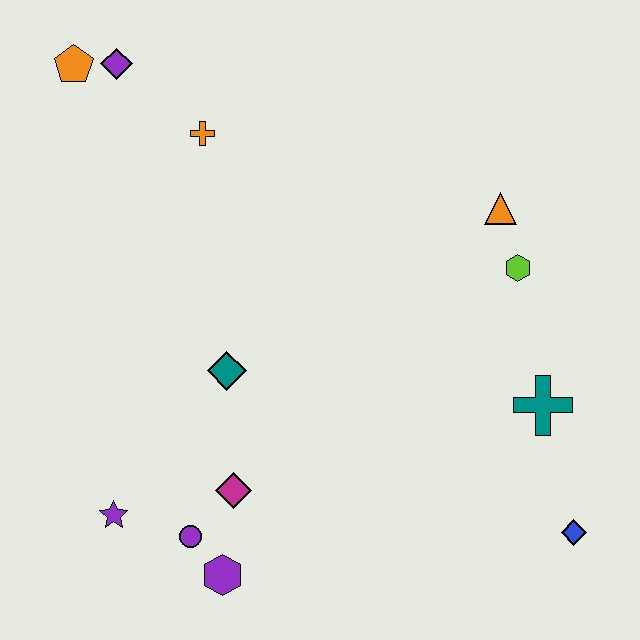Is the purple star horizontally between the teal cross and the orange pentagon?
Yes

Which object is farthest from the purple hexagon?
The orange pentagon is farthest from the purple hexagon.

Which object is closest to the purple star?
The purple circle is closest to the purple star.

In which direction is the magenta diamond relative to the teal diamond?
The magenta diamond is below the teal diamond.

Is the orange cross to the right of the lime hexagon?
No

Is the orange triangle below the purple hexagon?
No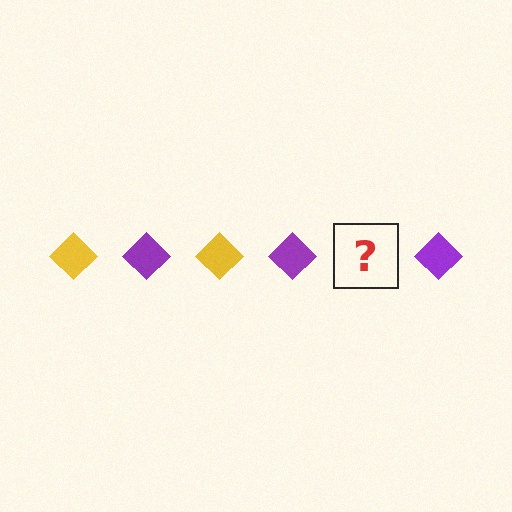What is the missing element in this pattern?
The missing element is a yellow diamond.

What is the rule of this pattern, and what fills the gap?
The rule is that the pattern cycles through yellow, purple diamonds. The gap should be filled with a yellow diamond.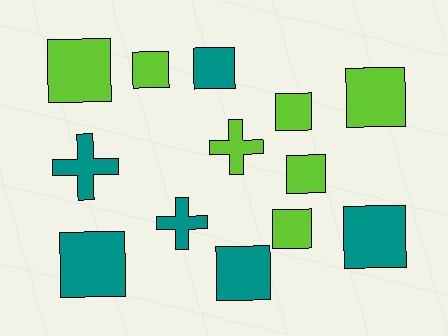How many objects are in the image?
There are 13 objects.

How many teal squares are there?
There are 4 teal squares.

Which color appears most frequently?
Lime, with 7 objects.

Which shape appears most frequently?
Square, with 10 objects.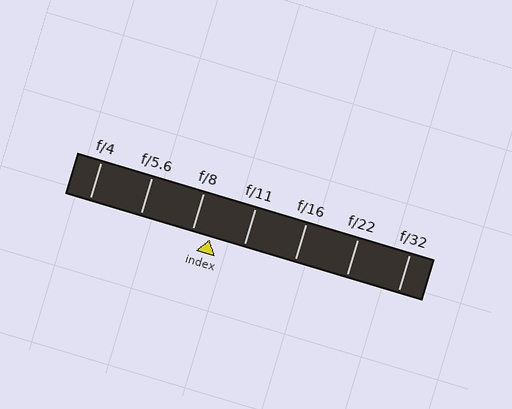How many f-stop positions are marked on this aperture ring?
There are 7 f-stop positions marked.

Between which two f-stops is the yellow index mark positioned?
The index mark is between f/8 and f/11.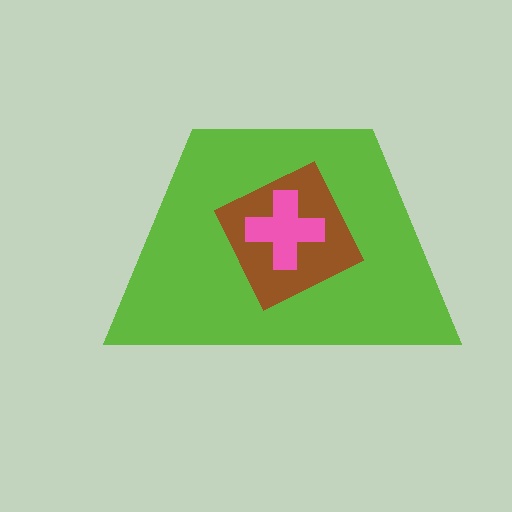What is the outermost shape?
The lime trapezoid.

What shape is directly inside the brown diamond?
The pink cross.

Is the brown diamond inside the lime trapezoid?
Yes.